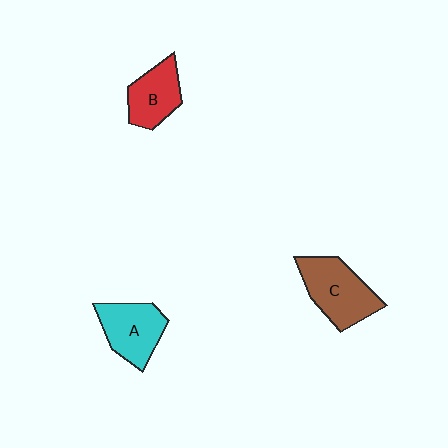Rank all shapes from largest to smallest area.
From largest to smallest: C (brown), A (cyan), B (red).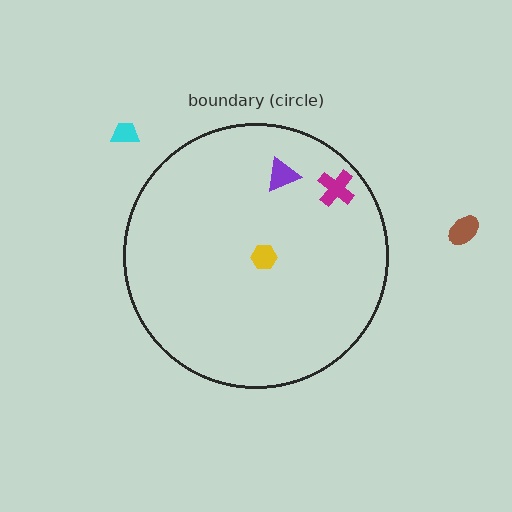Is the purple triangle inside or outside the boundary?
Inside.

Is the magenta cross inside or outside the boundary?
Inside.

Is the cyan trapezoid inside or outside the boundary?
Outside.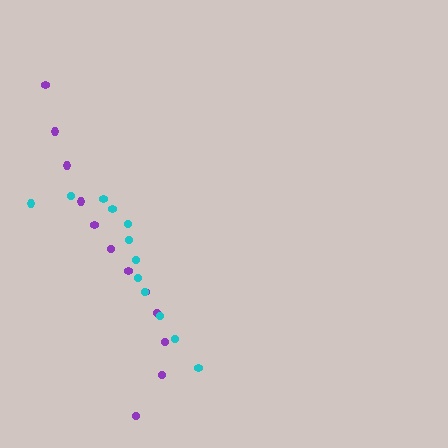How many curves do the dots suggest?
There are 2 distinct paths.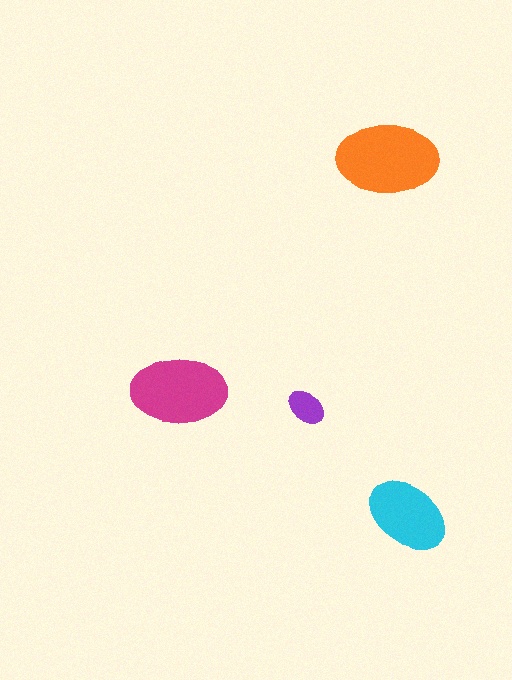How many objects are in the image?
There are 4 objects in the image.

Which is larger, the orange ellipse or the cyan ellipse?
The orange one.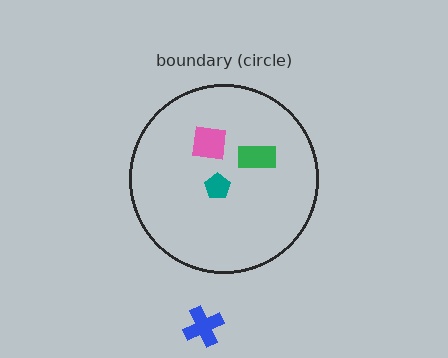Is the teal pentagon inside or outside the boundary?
Inside.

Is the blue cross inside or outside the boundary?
Outside.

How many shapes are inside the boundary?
3 inside, 1 outside.